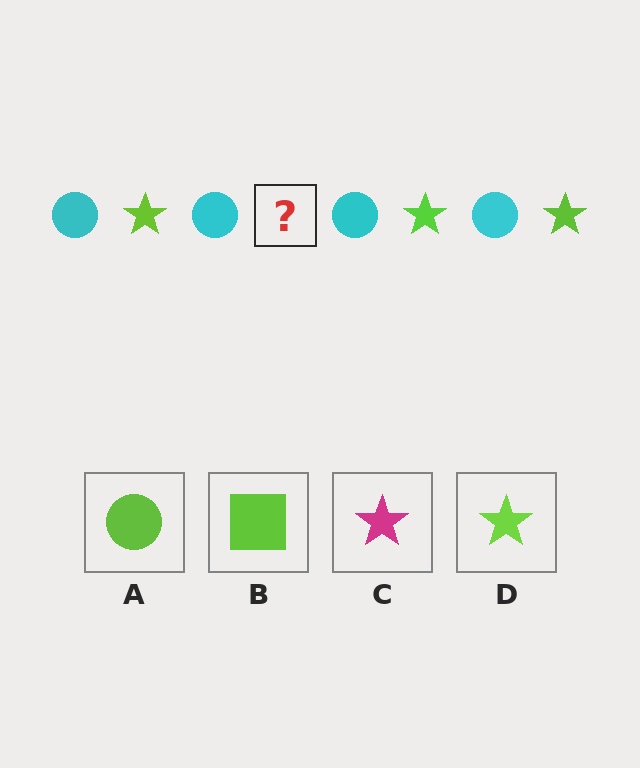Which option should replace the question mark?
Option D.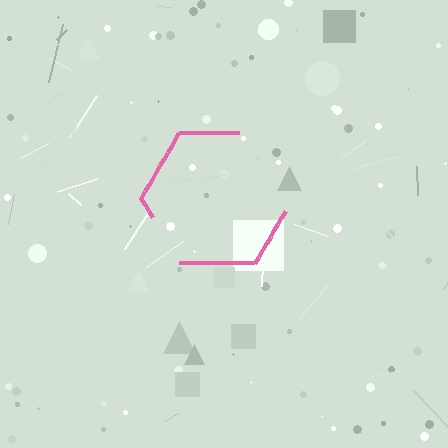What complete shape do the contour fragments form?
The contour fragments form a hexagon.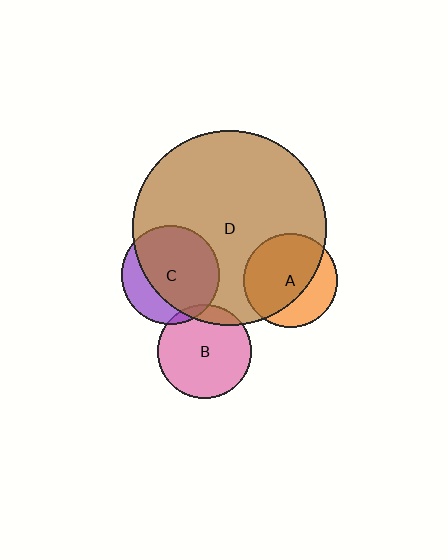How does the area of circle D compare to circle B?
Approximately 4.3 times.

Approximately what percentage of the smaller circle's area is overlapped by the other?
Approximately 5%.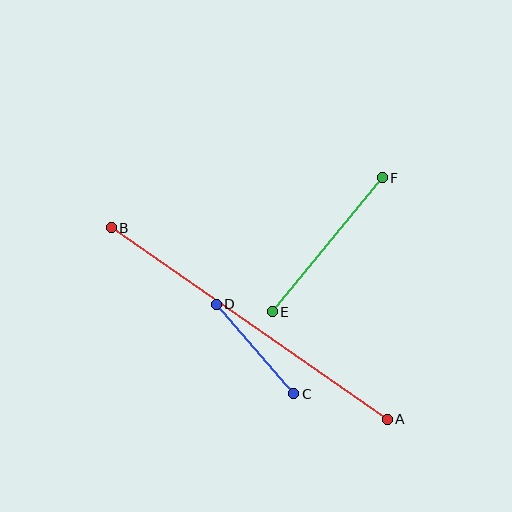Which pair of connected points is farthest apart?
Points A and B are farthest apart.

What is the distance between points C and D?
The distance is approximately 118 pixels.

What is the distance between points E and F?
The distance is approximately 173 pixels.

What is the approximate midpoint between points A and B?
The midpoint is at approximately (249, 324) pixels.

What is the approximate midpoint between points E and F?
The midpoint is at approximately (327, 245) pixels.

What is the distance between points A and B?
The distance is approximately 336 pixels.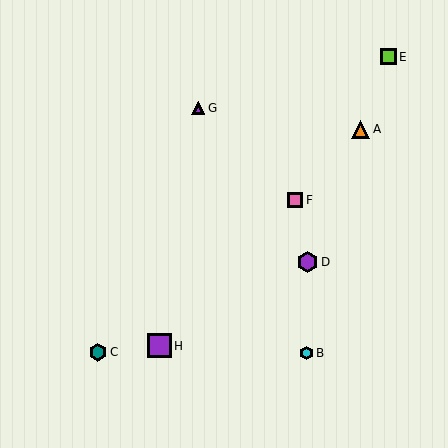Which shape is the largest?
The purple square (labeled H) is the largest.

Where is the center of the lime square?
The center of the lime square is at (388, 57).